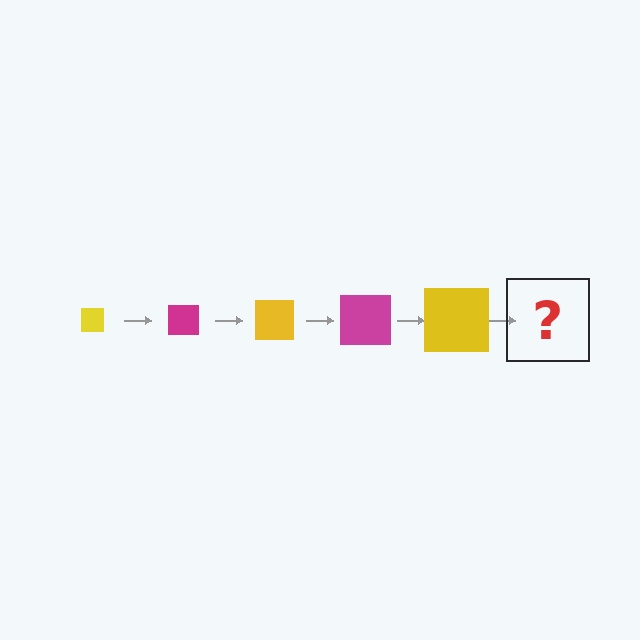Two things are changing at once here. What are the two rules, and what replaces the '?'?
The two rules are that the square grows larger each step and the color cycles through yellow and magenta. The '?' should be a magenta square, larger than the previous one.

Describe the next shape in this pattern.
It should be a magenta square, larger than the previous one.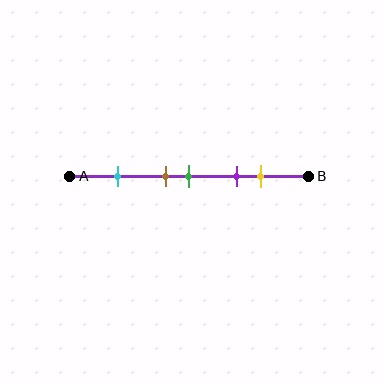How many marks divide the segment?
There are 5 marks dividing the segment.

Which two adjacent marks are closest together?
The brown and green marks are the closest adjacent pair.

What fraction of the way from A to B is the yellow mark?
The yellow mark is approximately 80% (0.8) of the way from A to B.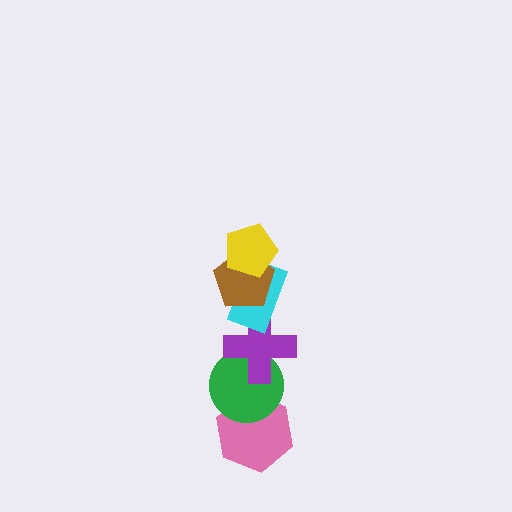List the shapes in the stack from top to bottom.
From top to bottom: the yellow pentagon, the brown pentagon, the cyan rectangle, the purple cross, the green circle, the pink hexagon.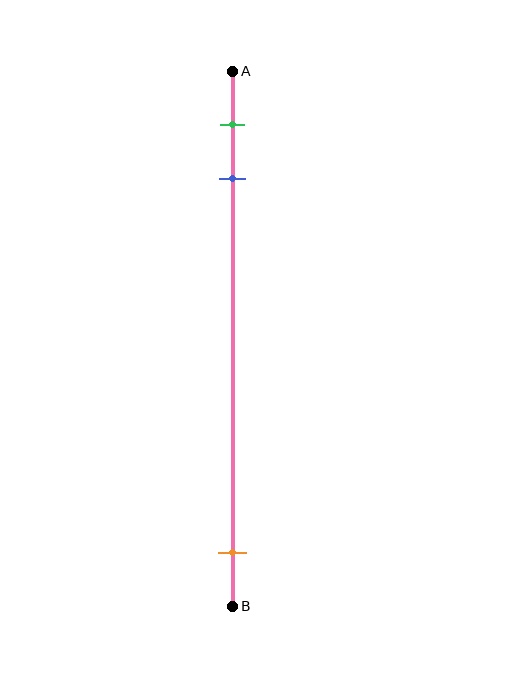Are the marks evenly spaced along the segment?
No, the marks are not evenly spaced.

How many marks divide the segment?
There are 3 marks dividing the segment.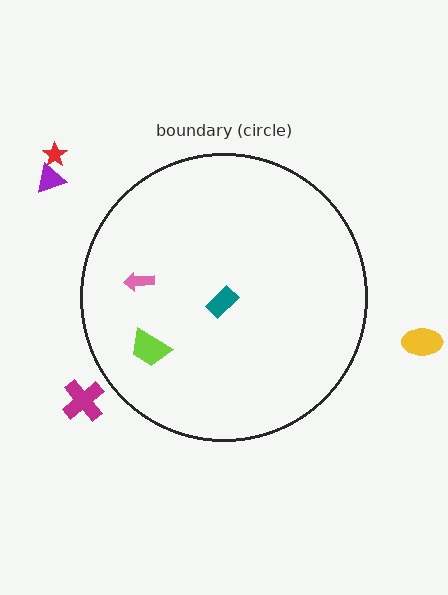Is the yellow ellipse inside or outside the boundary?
Outside.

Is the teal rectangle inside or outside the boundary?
Inside.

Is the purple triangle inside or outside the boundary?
Outside.